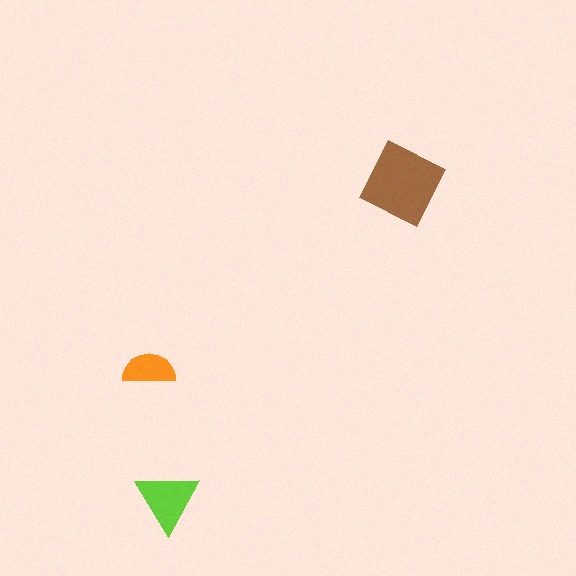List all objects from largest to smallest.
The brown square, the lime triangle, the orange semicircle.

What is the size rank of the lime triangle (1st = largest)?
2nd.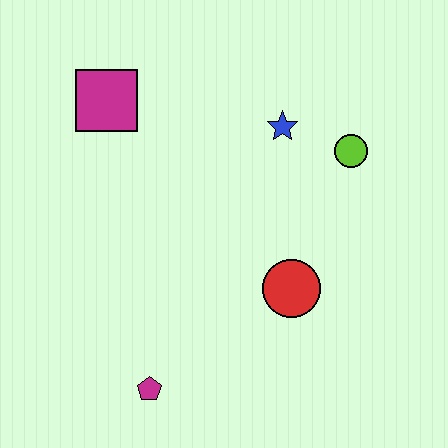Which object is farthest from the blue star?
The magenta pentagon is farthest from the blue star.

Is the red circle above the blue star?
No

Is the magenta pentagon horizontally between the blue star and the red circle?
No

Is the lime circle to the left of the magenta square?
No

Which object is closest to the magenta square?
The blue star is closest to the magenta square.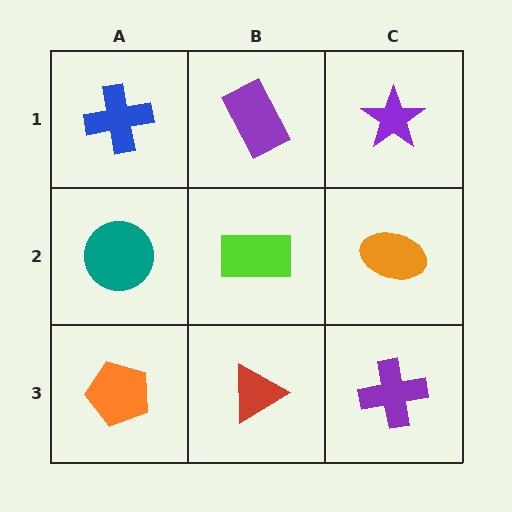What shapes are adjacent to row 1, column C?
An orange ellipse (row 2, column C), a purple rectangle (row 1, column B).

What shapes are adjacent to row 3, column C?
An orange ellipse (row 2, column C), a red triangle (row 3, column B).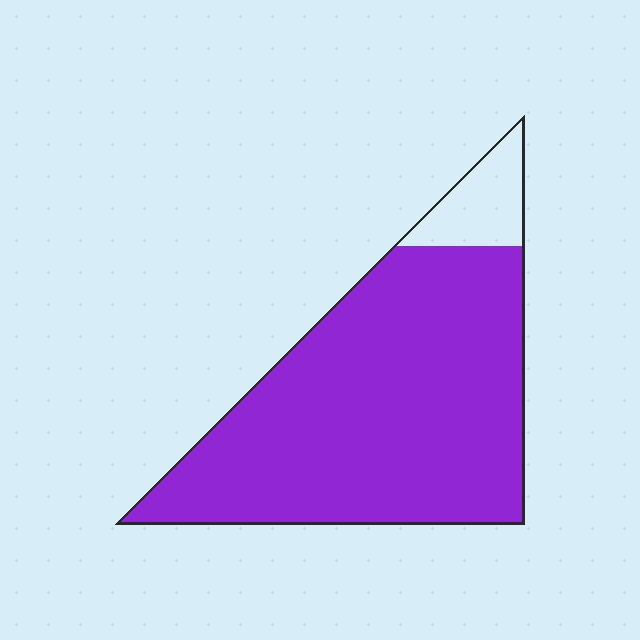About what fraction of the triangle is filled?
About nine tenths (9/10).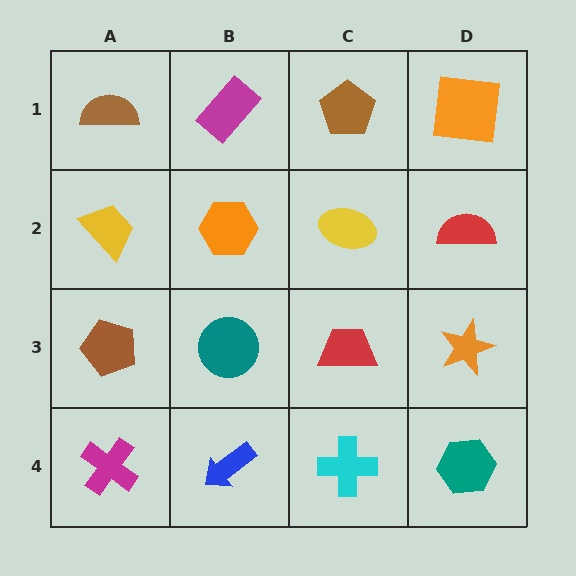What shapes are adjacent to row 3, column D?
A red semicircle (row 2, column D), a teal hexagon (row 4, column D), a red trapezoid (row 3, column C).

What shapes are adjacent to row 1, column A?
A yellow trapezoid (row 2, column A), a magenta rectangle (row 1, column B).